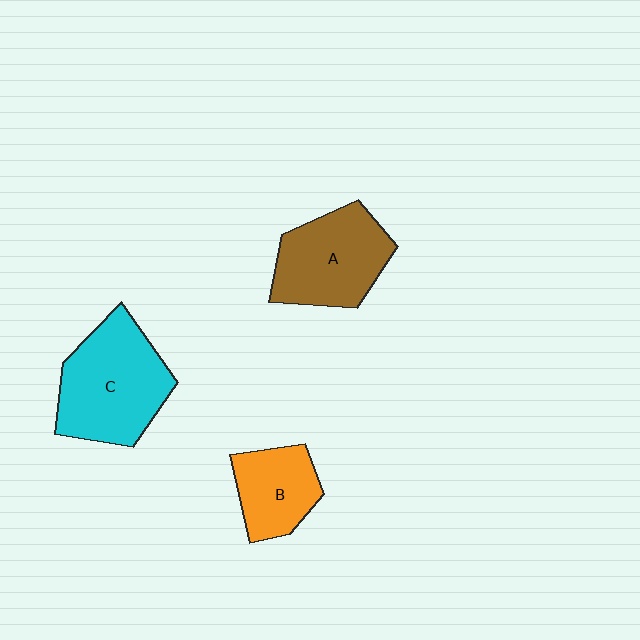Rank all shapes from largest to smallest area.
From largest to smallest: C (cyan), A (brown), B (orange).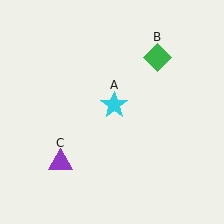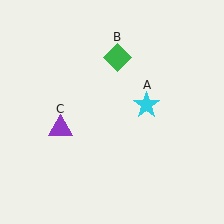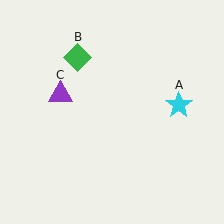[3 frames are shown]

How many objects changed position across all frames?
3 objects changed position: cyan star (object A), green diamond (object B), purple triangle (object C).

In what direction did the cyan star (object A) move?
The cyan star (object A) moved right.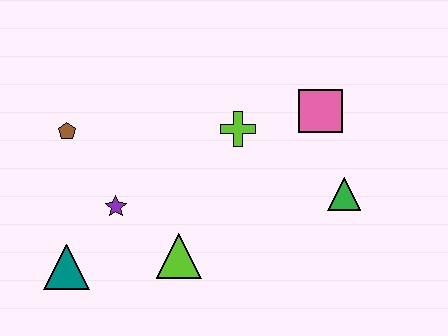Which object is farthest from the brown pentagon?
The green triangle is farthest from the brown pentagon.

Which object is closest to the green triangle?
The pink square is closest to the green triangle.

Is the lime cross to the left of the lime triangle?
No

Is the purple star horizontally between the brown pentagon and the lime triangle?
Yes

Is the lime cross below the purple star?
No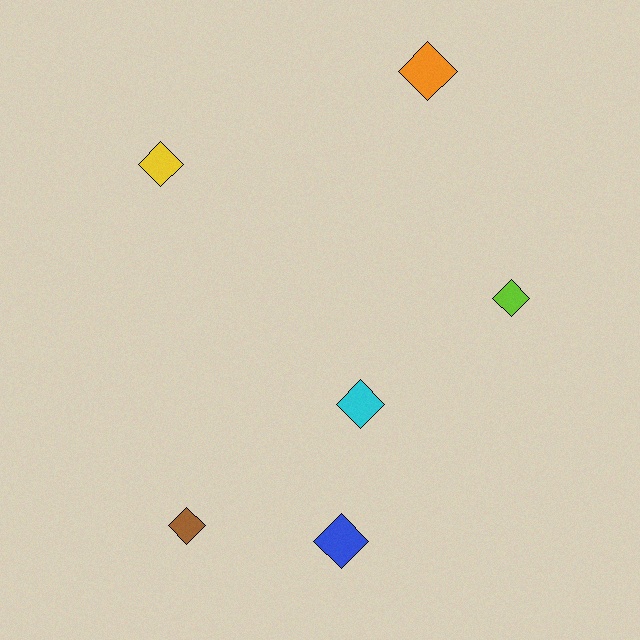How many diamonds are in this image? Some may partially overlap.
There are 6 diamonds.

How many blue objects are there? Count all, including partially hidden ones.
There is 1 blue object.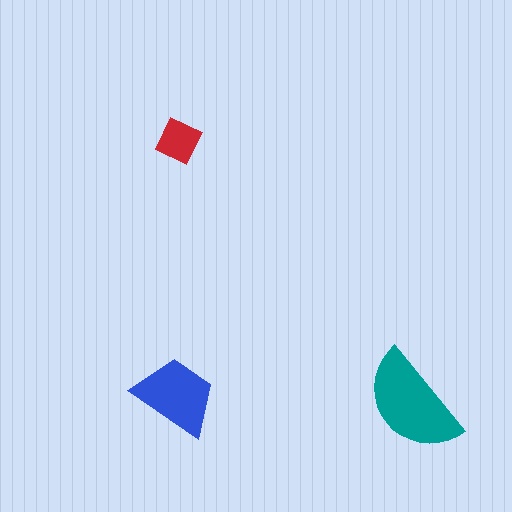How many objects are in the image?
There are 3 objects in the image.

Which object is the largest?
The teal semicircle.